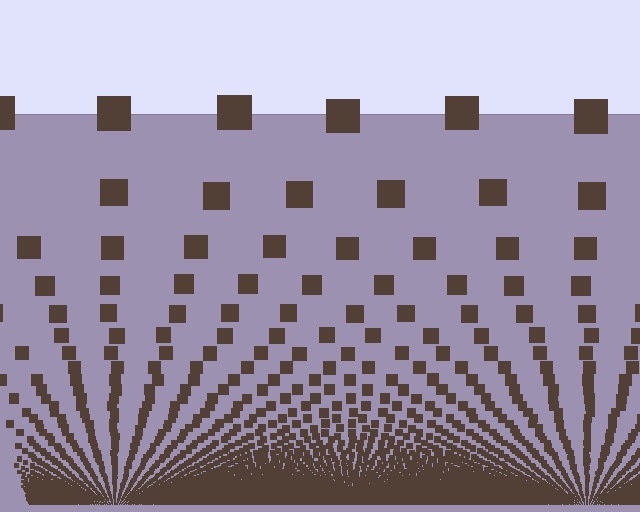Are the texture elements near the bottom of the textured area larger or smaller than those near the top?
Smaller. The gradient is inverted — elements near the bottom are smaller and denser.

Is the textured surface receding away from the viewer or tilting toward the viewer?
The surface appears to tilt toward the viewer. Texture elements get larger and sparser toward the top.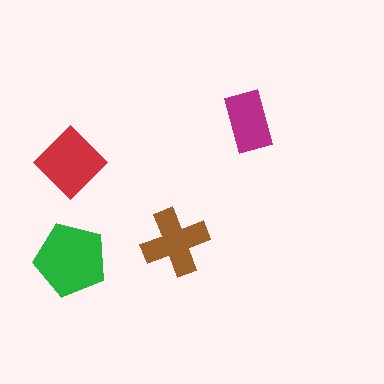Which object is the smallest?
The magenta rectangle.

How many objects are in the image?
There are 4 objects in the image.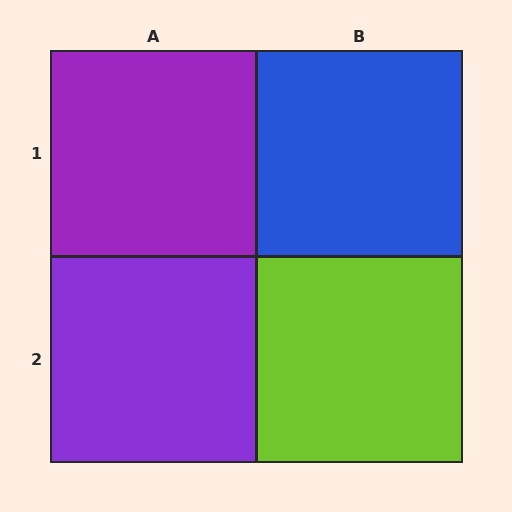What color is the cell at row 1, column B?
Blue.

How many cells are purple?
2 cells are purple.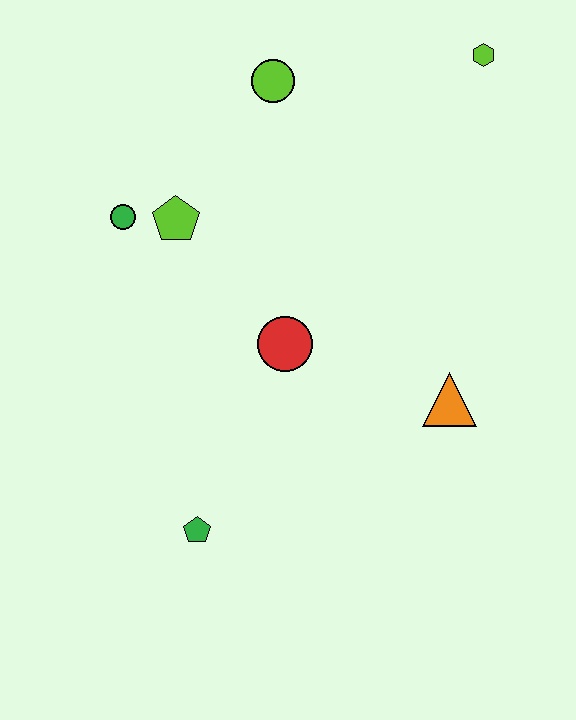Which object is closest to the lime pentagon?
The green circle is closest to the lime pentagon.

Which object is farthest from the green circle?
The lime hexagon is farthest from the green circle.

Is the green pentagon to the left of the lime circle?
Yes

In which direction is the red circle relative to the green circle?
The red circle is to the right of the green circle.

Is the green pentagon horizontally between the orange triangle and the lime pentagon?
Yes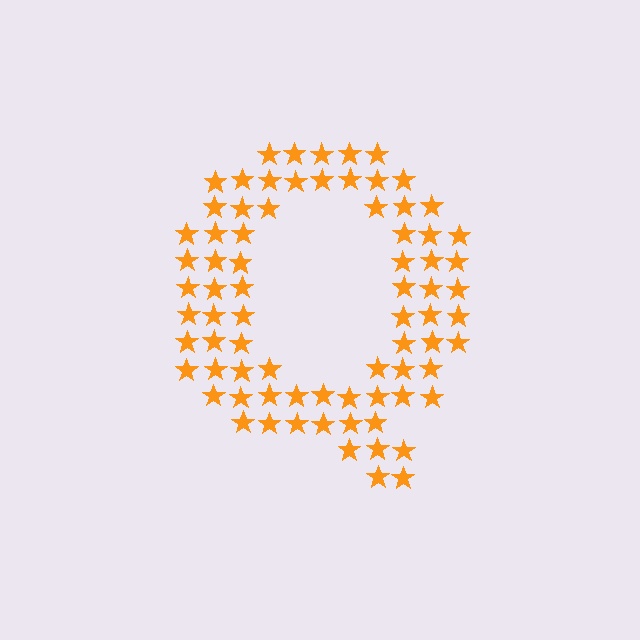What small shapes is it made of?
It is made of small stars.